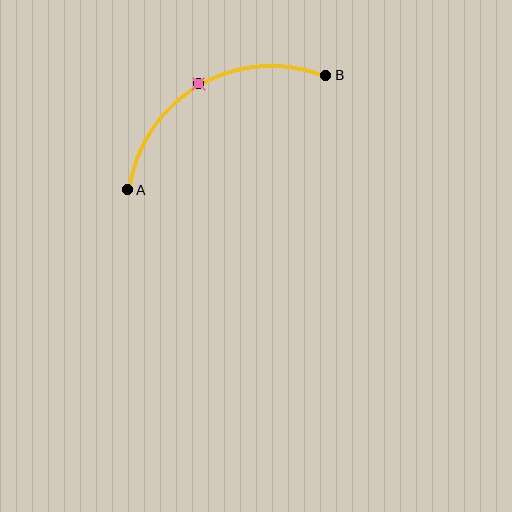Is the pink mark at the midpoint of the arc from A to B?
Yes. The pink mark lies on the arc at equal arc-length from both A and B — it is the arc midpoint.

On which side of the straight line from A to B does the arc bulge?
The arc bulges above the straight line connecting A and B.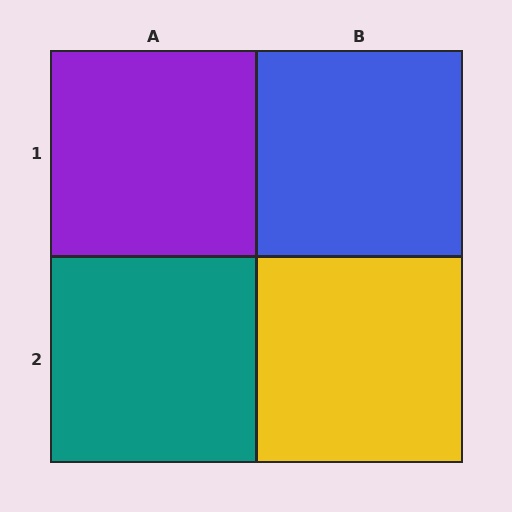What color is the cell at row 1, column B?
Blue.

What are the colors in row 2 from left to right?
Teal, yellow.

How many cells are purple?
1 cell is purple.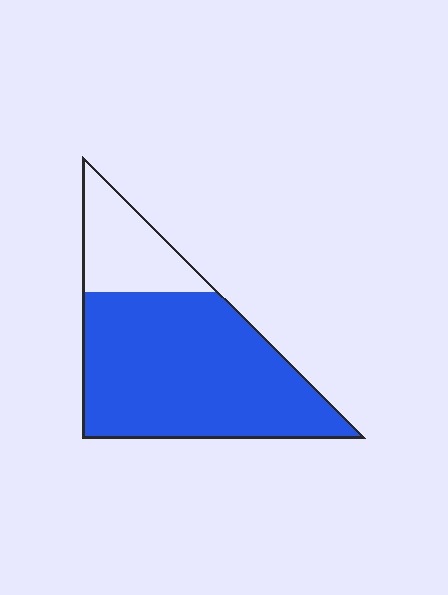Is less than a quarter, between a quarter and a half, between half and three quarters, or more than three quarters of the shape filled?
More than three quarters.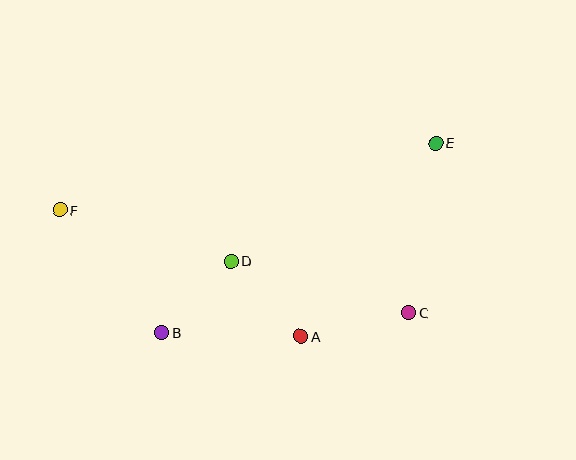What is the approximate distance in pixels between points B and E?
The distance between B and E is approximately 333 pixels.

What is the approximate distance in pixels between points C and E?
The distance between C and E is approximately 172 pixels.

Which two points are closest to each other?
Points B and D are closest to each other.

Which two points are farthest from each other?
Points E and F are farthest from each other.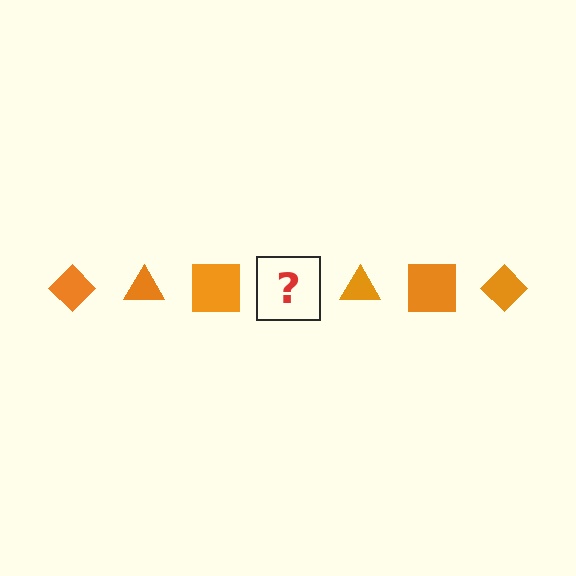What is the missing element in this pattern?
The missing element is an orange diamond.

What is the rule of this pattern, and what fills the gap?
The rule is that the pattern cycles through diamond, triangle, square shapes in orange. The gap should be filled with an orange diamond.